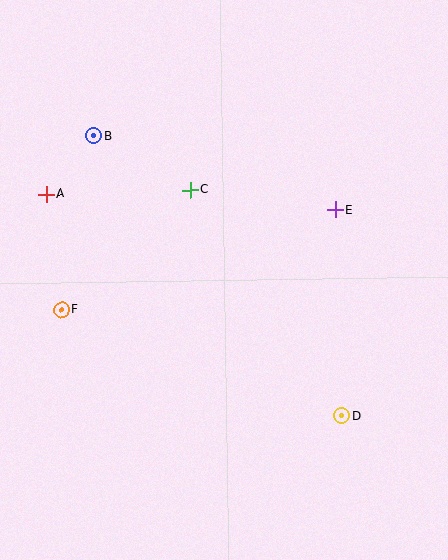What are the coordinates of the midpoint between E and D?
The midpoint between E and D is at (338, 313).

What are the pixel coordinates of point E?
Point E is at (335, 210).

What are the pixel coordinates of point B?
Point B is at (93, 136).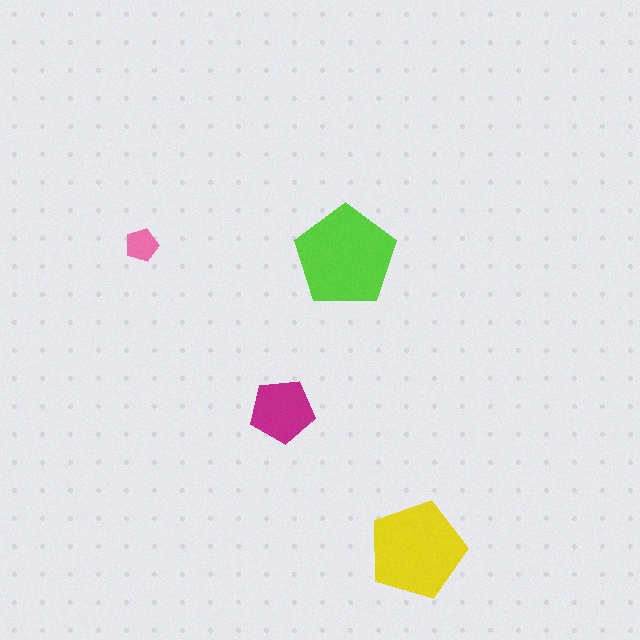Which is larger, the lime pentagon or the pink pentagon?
The lime one.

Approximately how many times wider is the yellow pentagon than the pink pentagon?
About 3 times wider.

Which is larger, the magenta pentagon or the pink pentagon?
The magenta one.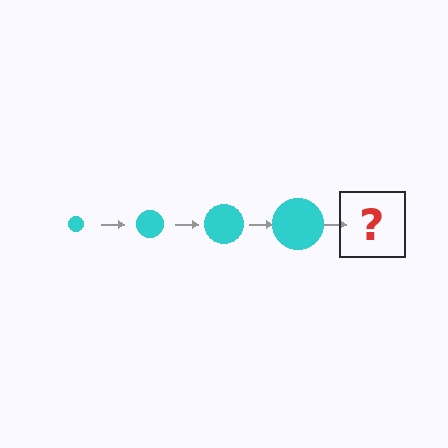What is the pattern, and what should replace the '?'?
The pattern is that the circle gets progressively larger each step. The '?' should be a cyan circle, larger than the previous one.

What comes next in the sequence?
The next element should be a cyan circle, larger than the previous one.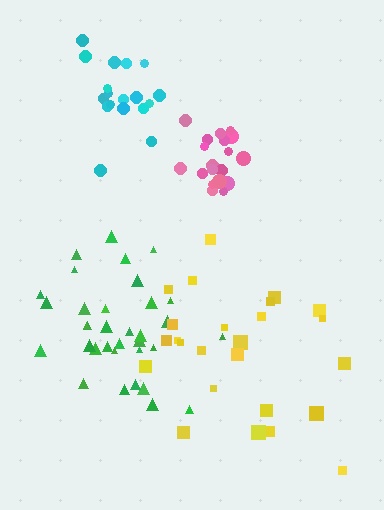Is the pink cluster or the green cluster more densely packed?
Pink.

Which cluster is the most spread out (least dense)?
Yellow.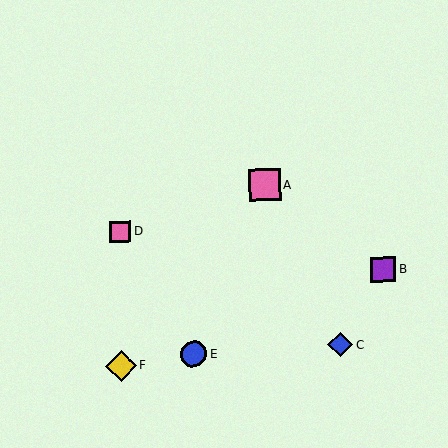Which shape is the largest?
The pink square (labeled A) is the largest.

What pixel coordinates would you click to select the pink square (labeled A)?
Click at (265, 185) to select the pink square A.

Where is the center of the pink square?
The center of the pink square is at (120, 232).